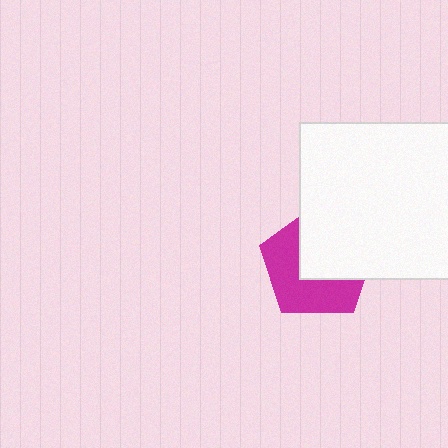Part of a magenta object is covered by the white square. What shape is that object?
It is a pentagon.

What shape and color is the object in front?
The object in front is a white square.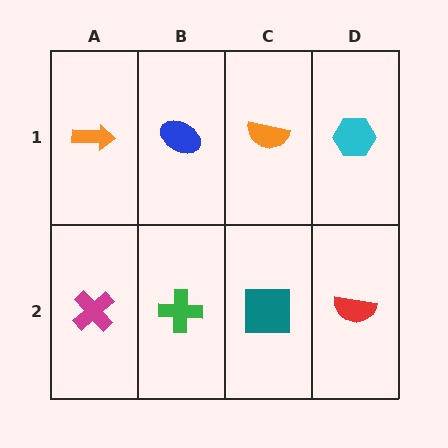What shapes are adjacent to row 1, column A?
A magenta cross (row 2, column A), a blue ellipse (row 1, column B).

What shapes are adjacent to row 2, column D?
A cyan hexagon (row 1, column D), a teal square (row 2, column C).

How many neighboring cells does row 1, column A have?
2.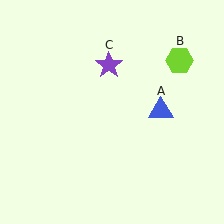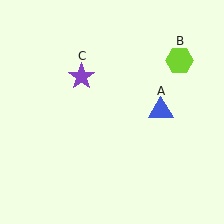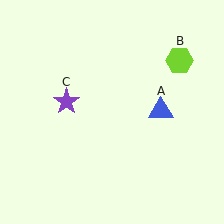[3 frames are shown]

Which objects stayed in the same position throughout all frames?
Blue triangle (object A) and lime hexagon (object B) remained stationary.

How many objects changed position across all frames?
1 object changed position: purple star (object C).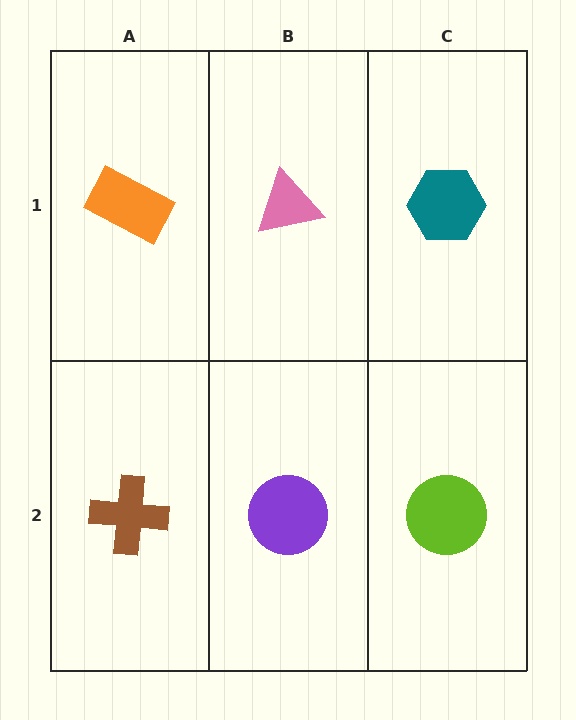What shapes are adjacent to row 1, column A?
A brown cross (row 2, column A), a pink triangle (row 1, column B).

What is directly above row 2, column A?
An orange rectangle.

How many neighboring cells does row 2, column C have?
2.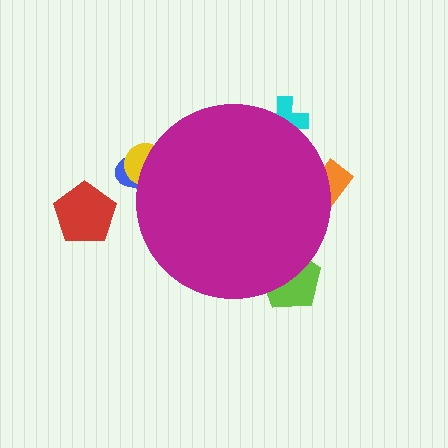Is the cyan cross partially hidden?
Yes, the cyan cross is partially hidden behind the magenta circle.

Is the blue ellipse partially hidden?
Yes, the blue ellipse is partially hidden behind the magenta circle.